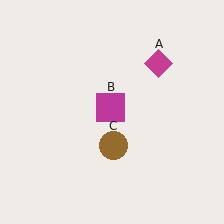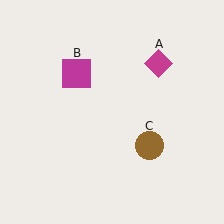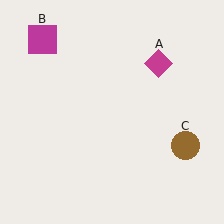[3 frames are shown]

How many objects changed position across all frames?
2 objects changed position: magenta square (object B), brown circle (object C).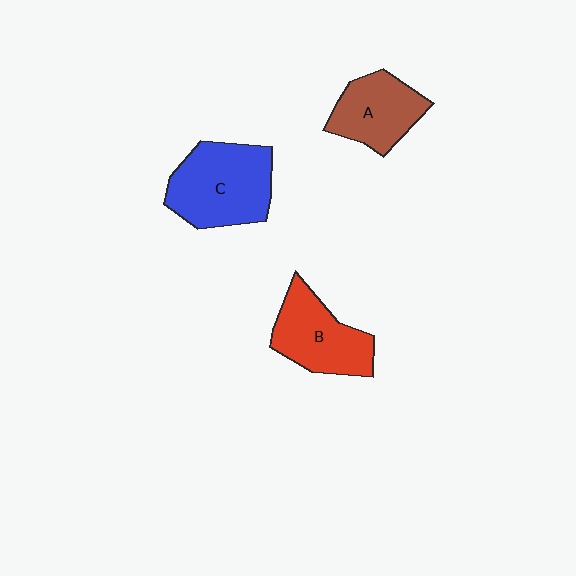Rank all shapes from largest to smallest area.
From largest to smallest: C (blue), B (red), A (brown).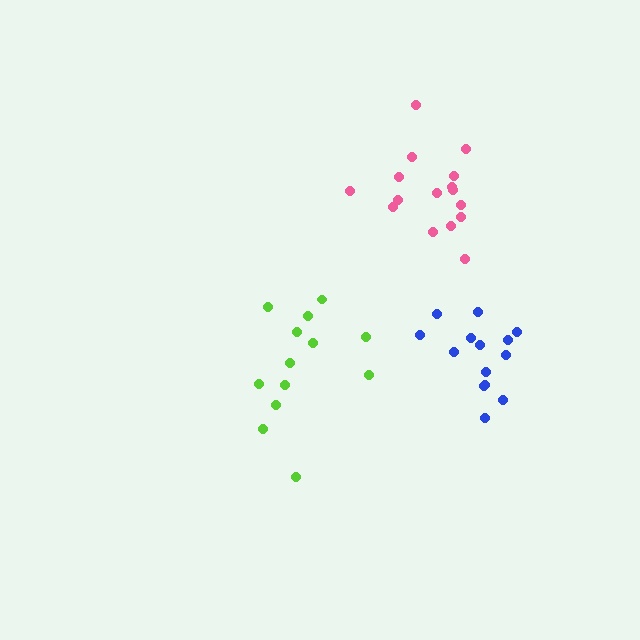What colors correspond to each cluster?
The clusters are colored: lime, blue, pink.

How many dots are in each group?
Group 1: 13 dots, Group 2: 14 dots, Group 3: 16 dots (43 total).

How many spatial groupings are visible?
There are 3 spatial groupings.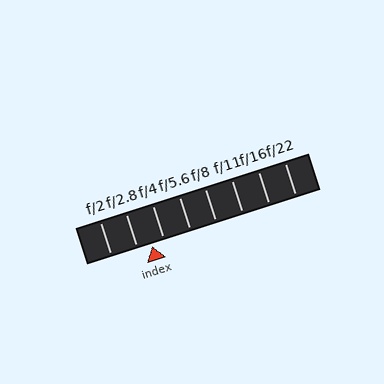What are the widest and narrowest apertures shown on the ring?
The widest aperture shown is f/2 and the narrowest is f/22.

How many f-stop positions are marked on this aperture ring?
There are 8 f-stop positions marked.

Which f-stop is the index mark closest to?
The index mark is closest to f/4.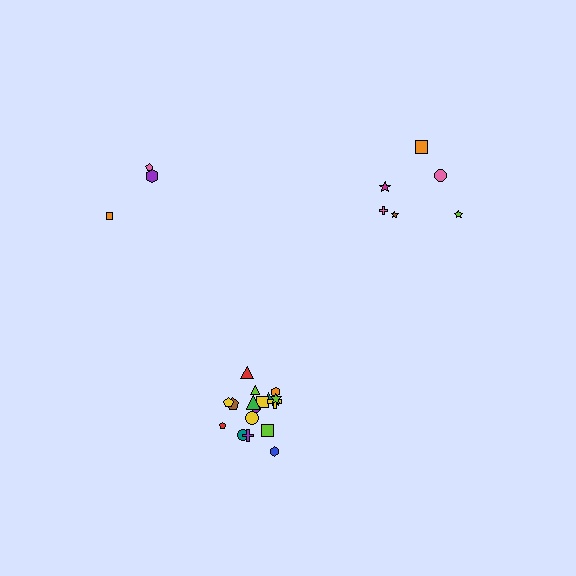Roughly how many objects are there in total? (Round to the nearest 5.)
Roughly 25 objects in total.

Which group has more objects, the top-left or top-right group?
The top-right group.